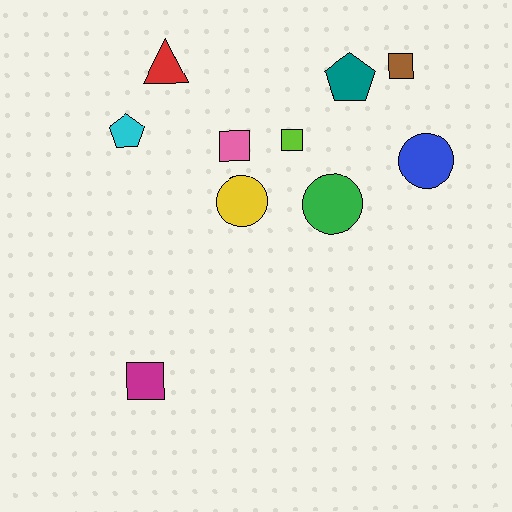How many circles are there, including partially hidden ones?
There are 3 circles.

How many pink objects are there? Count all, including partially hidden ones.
There is 1 pink object.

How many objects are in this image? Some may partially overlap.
There are 10 objects.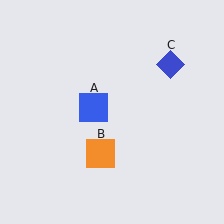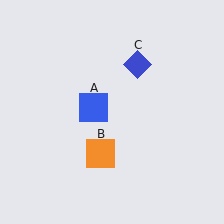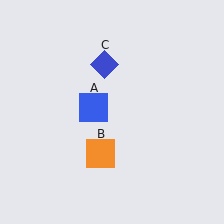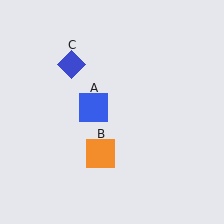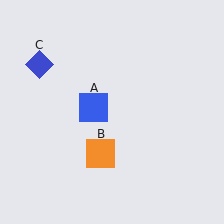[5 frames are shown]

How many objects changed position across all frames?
1 object changed position: blue diamond (object C).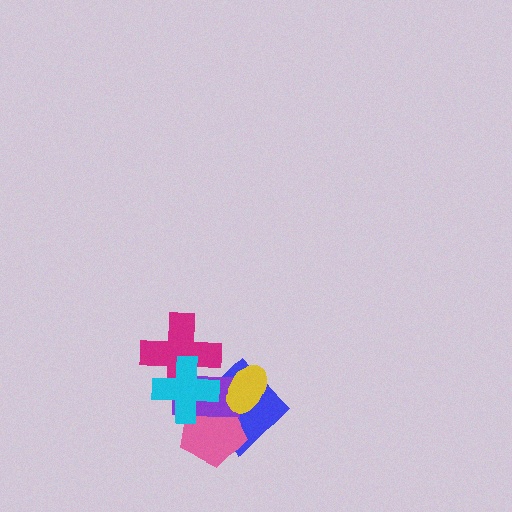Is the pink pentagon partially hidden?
Yes, it is partially covered by another shape.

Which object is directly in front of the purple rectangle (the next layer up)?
The yellow ellipse is directly in front of the purple rectangle.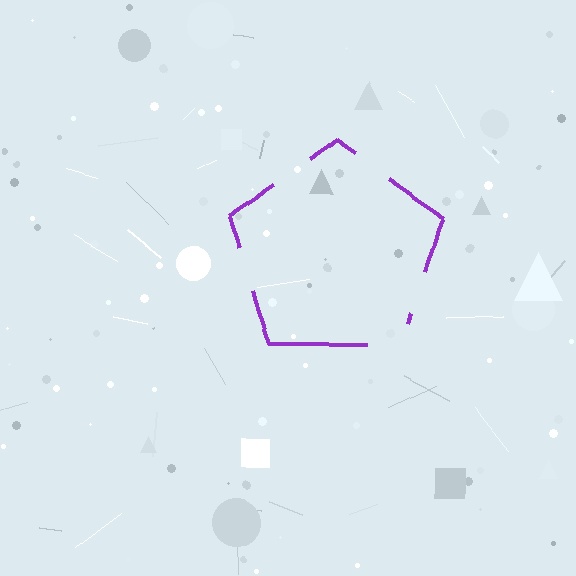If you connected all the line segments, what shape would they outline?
They would outline a pentagon.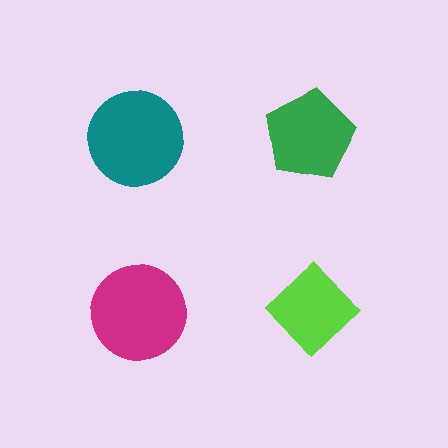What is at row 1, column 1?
A teal circle.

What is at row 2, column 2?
A lime diamond.